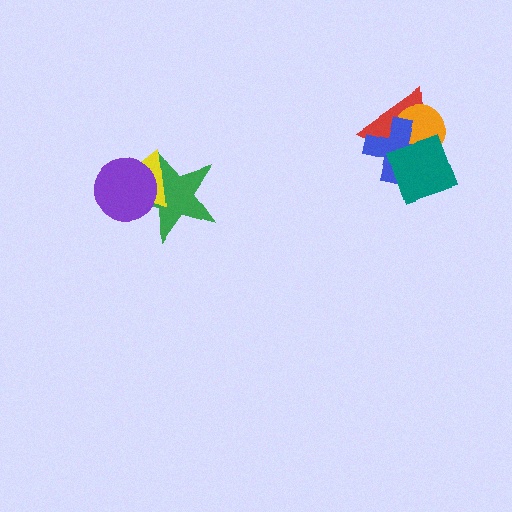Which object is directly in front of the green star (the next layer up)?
The yellow triangle is directly in front of the green star.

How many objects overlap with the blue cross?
3 objects overlap with the blue cross.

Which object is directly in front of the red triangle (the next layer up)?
The orange circle is directly in front of the red triangle.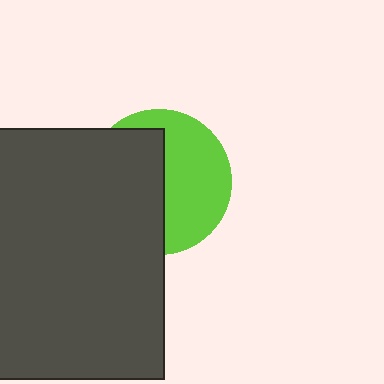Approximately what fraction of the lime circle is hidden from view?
Roughly 51% of the lime circle is hidden behind the dark gray rectangle.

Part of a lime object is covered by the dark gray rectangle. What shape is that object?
It is a circle.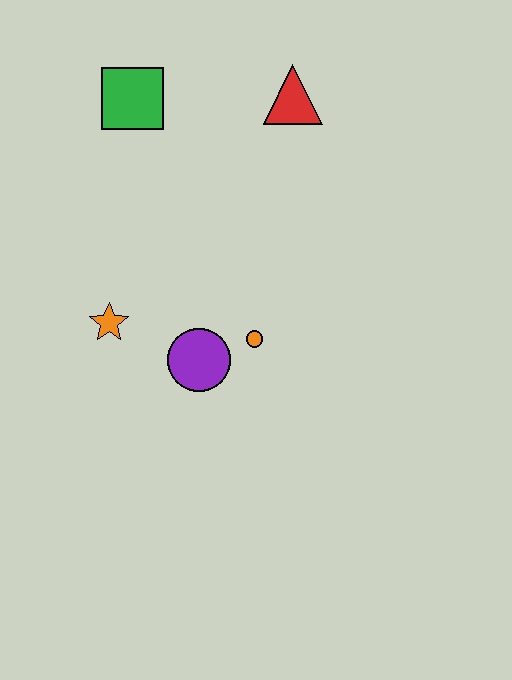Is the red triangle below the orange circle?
No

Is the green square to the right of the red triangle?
No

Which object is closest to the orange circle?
The purple circle is closest to the orange circle.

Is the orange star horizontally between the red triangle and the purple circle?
No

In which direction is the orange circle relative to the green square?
The orange circle is below the green square.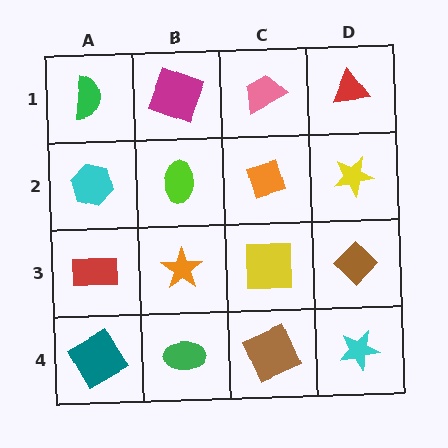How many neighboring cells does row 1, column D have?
2.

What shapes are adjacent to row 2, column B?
A magenta square (row 1, column B), an orange star (row 3, column B), a cyan hexagon (row 2, column A), an orange diamond (row 2, column C).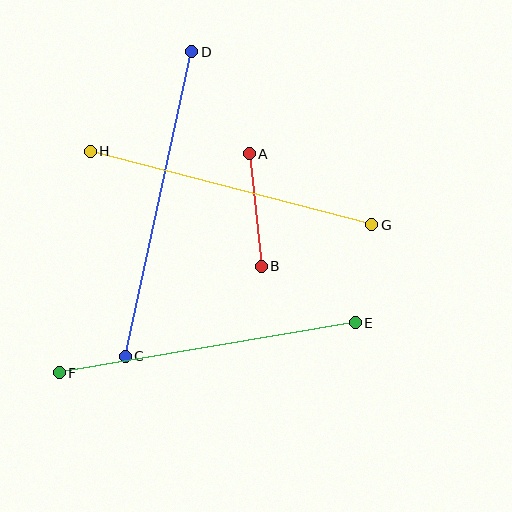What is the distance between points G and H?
The distance is approximately 291 pixels.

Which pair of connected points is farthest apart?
Points C and D are farthest apart.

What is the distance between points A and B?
The distance is approximately 113 pixels.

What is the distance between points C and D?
The distance is approximately 312 pixels.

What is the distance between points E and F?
The distance is approximately 300 pixels.